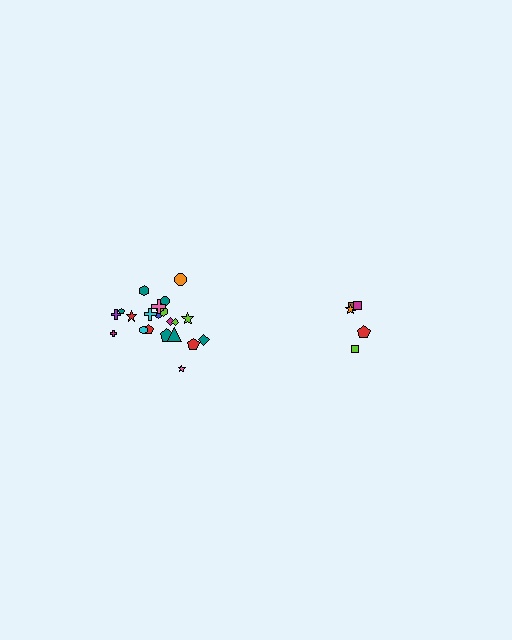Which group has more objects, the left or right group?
The left group.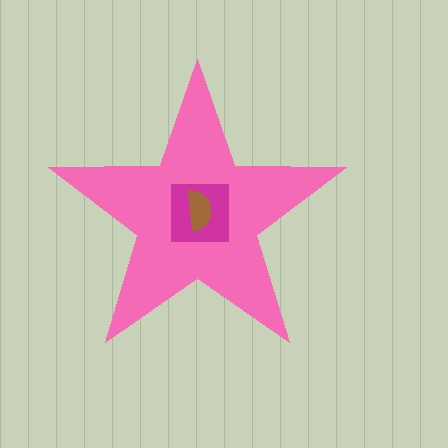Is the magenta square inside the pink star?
Yes.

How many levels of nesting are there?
3.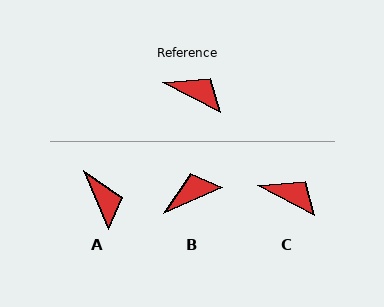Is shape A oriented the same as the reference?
No, it is off by about 40 degrees.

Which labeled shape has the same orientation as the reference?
C.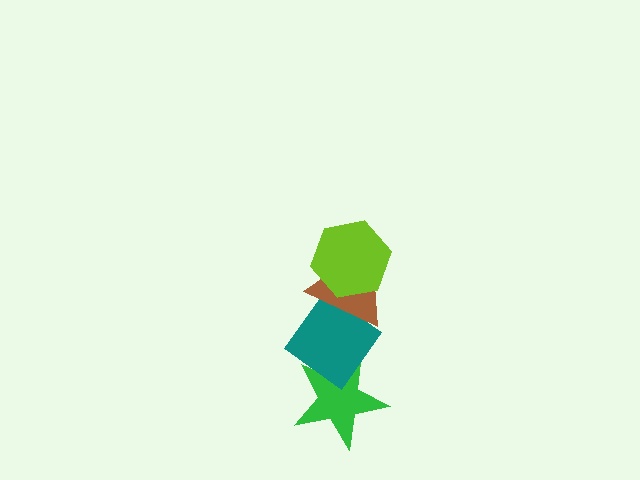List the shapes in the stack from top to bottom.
From top to bottom: the lime hexagon, the brown triangle, the teal diamond, the green star.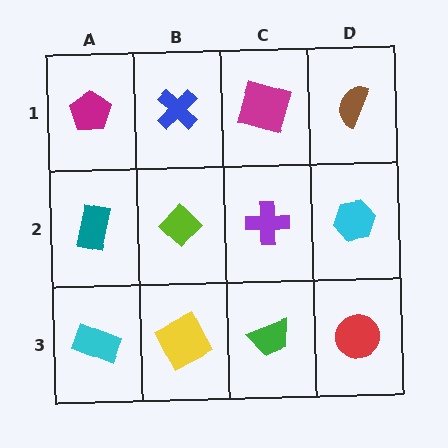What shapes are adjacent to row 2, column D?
A brown semicircle (row 1, column D), a red circle (row 3, column D), a purple cross (row 2, column C).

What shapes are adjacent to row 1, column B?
A lime diamond (row 2, column B), a magenta pentagon (row 1, column A), a magenta square (row 1, column C).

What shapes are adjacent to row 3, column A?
A teal rectangle (row 2, column A), a yellow square (row 3, column B).